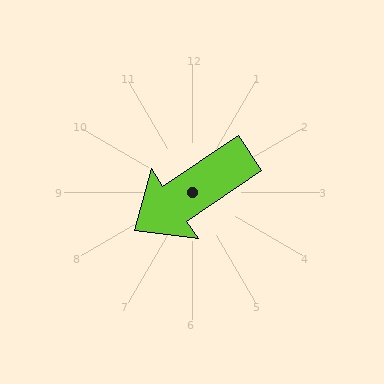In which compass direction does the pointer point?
Southwest.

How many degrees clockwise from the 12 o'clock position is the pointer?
Approximately 236 degrees.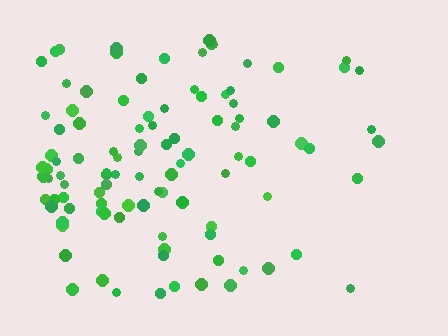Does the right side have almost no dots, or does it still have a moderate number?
Still a moderate number, just noticeably fewer than the left.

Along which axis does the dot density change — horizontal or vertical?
Horizontal.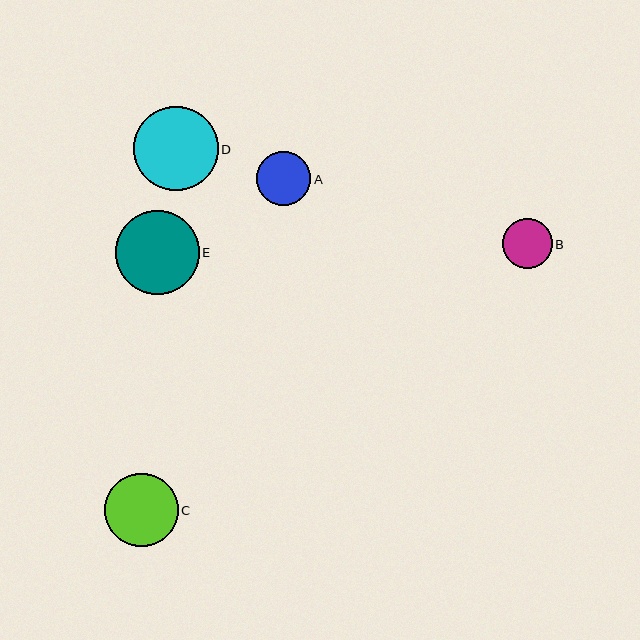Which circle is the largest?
Circle D is the largest with a size of approximately 84 pixels.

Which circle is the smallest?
Circle B is the smallest with a size of approximately 49 pixels.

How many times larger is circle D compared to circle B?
Circle D is approximately 1.7 times the size of circle B.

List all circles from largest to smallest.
From largest to smallest: D, E, C, A, B.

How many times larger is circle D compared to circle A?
Circle D is approximately 1.6 times the size of circle A.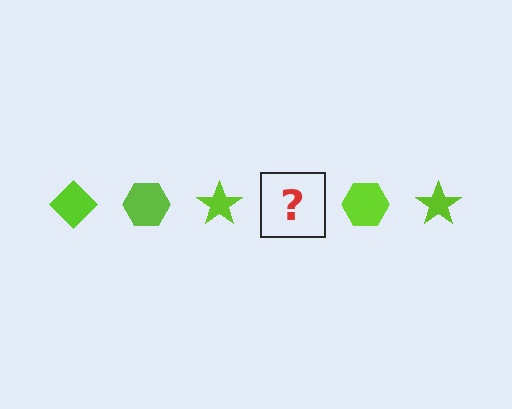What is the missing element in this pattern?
The missing element is a lime diamond.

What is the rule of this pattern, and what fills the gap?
The rule is that the pattern cycles through diamond, hexagon, star shapes in lime. The gap should be filled with a lime diamond.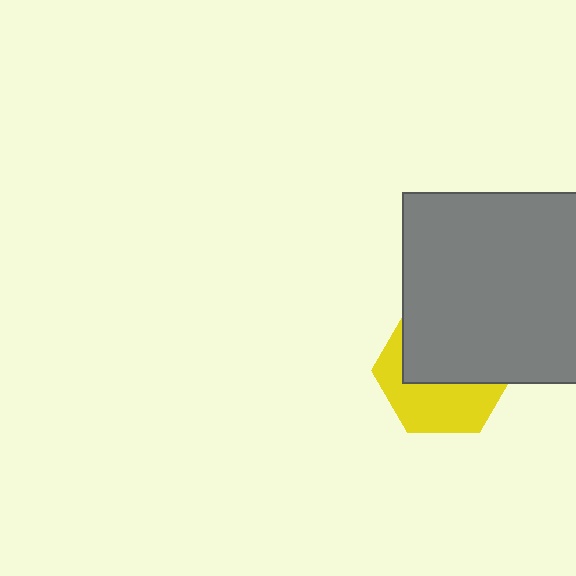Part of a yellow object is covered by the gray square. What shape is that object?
It is a hexagon.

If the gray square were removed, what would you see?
You would see the complete yellow hexagon.